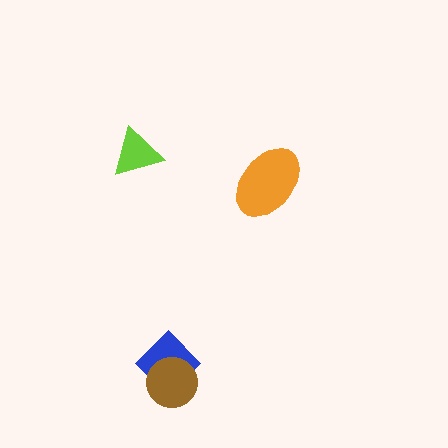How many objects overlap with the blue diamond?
1 object overlaps with the blue diamond.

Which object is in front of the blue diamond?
The brown circle is in front of the blue diamond.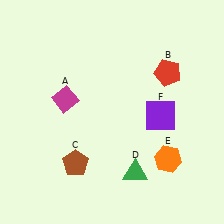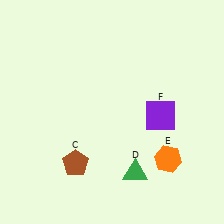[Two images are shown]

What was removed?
The magenta diamond (A), the red pentagon (B) were removed in Image 2.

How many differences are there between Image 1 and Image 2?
There are 2 differences between the two images.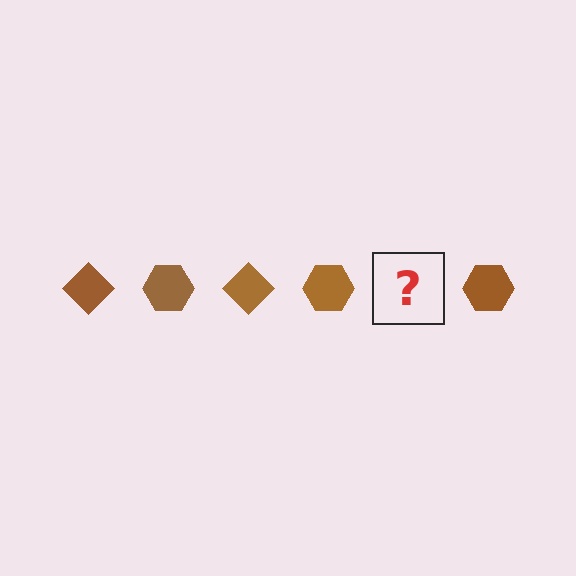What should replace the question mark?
The question mark should be replaced with a brown diamond.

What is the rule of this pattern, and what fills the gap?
The rule is that the pattern cycles through diamond, hexagon shapes in brown. The gap should be filled with a brown diamond.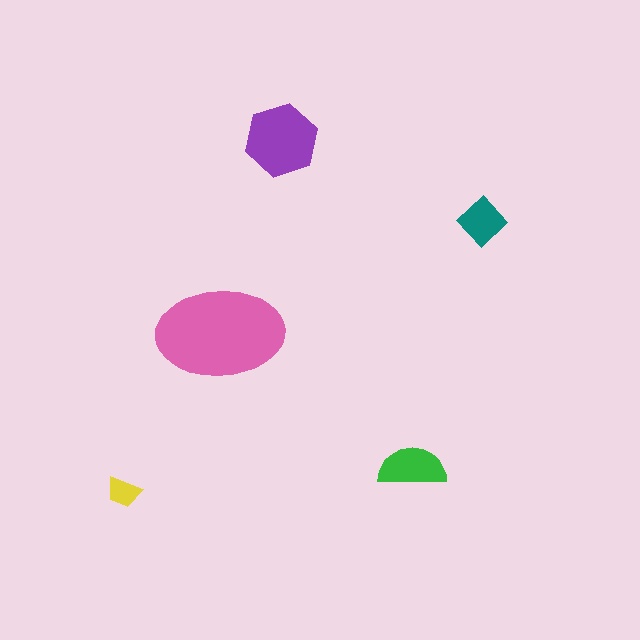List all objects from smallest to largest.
The yellow trapezoid, the teal diamond, the green semicircle, the purple hexagon, the pink ellipse.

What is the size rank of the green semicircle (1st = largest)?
3rd.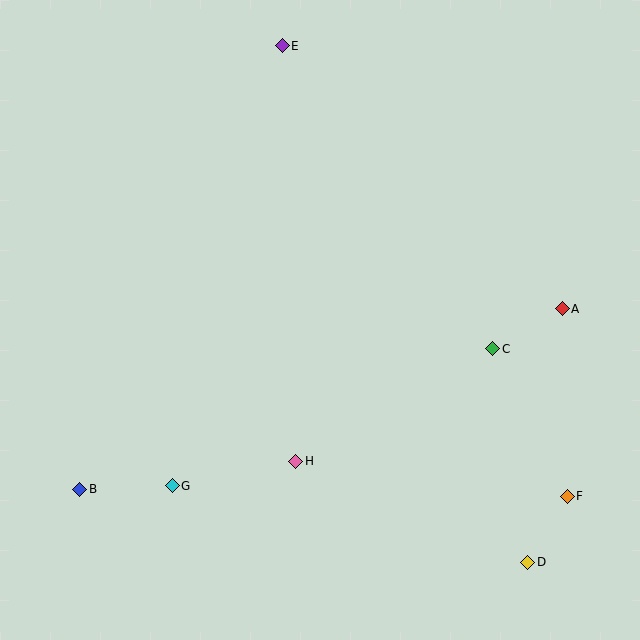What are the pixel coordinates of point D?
Point D is at (528, 562).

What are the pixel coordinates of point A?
Point A is at (562, 309).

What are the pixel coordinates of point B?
Point B is at (80, 489).